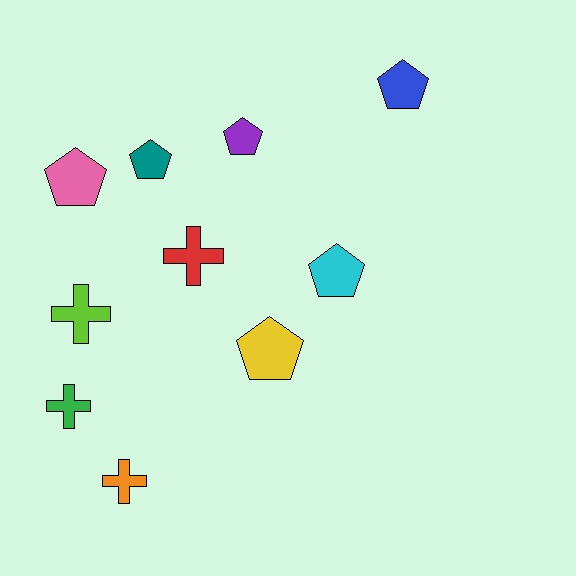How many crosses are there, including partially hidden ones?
There are 4 crosses.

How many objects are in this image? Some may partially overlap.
There are 10 objects.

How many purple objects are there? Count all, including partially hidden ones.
There is 1 purple object.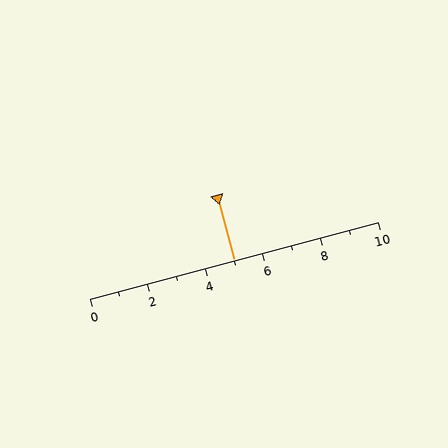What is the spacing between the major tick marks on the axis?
The major ticks are spaced 2 apart.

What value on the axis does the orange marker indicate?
The marker indicates approximately 5.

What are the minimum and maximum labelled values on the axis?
The axis runs from 0 to 10.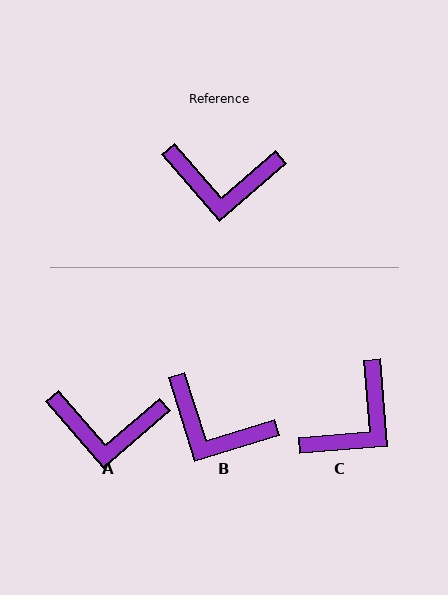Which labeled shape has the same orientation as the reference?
A.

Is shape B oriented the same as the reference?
No, it is off by about 24 degrees.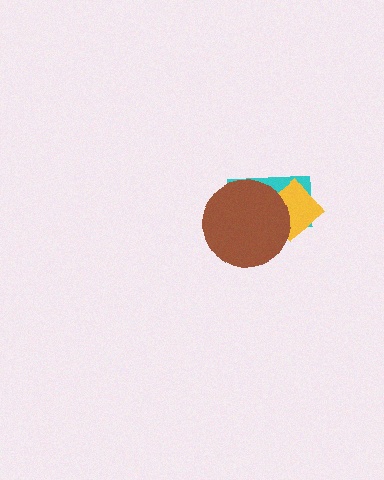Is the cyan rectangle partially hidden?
Yes, it is partially covered by another shape.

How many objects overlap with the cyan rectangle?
2 objects overlap with the cyan rectangle.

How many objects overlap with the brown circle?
2 objects overlap with the brown circle.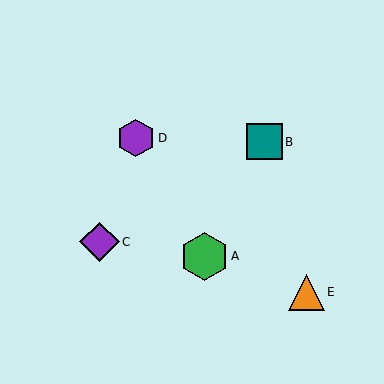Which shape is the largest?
The green hexagon (labeled A) is the largest.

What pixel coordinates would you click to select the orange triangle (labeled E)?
Click at (307, 292) to select the orange triangle E.